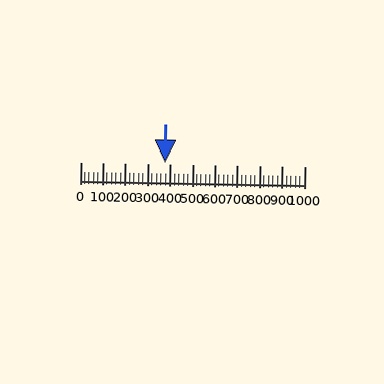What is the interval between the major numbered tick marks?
The major tick marks are spaced 100 units apart.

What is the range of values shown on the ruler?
The ruler shows values from 0 to 1000.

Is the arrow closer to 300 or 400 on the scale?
The arrow is closer to 400.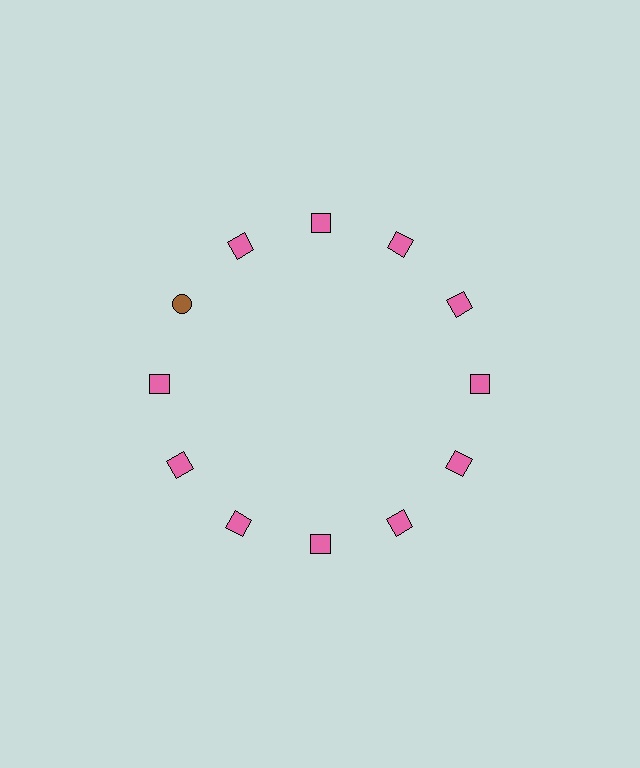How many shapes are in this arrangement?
There are 12 shapes arranged in a ring pattern.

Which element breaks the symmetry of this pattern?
The brown circle at roughly the 10 o'clock position breaks the symmetry. All other shapes are pink squares.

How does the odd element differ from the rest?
It differs in both color (brown instead of pink) and shape (circle instead of square).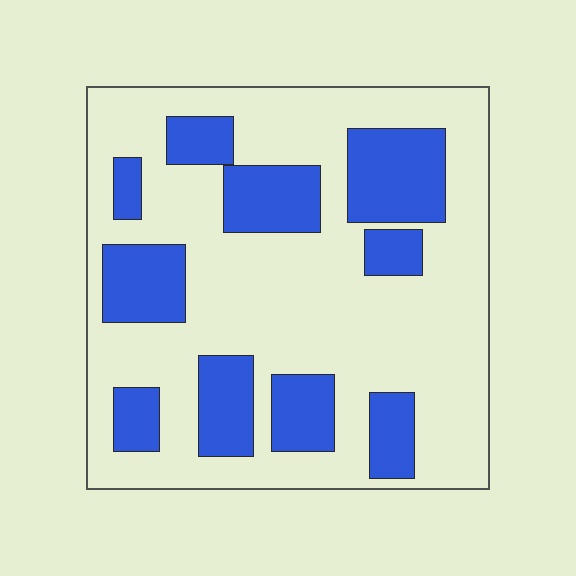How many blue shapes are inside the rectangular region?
10.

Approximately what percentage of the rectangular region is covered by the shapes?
Approximately 30%.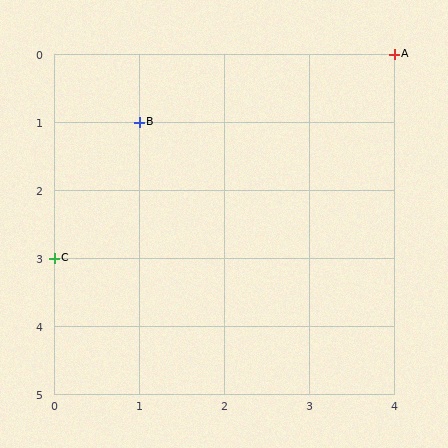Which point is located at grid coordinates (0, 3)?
Point C is at (0, 3).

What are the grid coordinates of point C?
Point C is at grid coordinates (0, 3).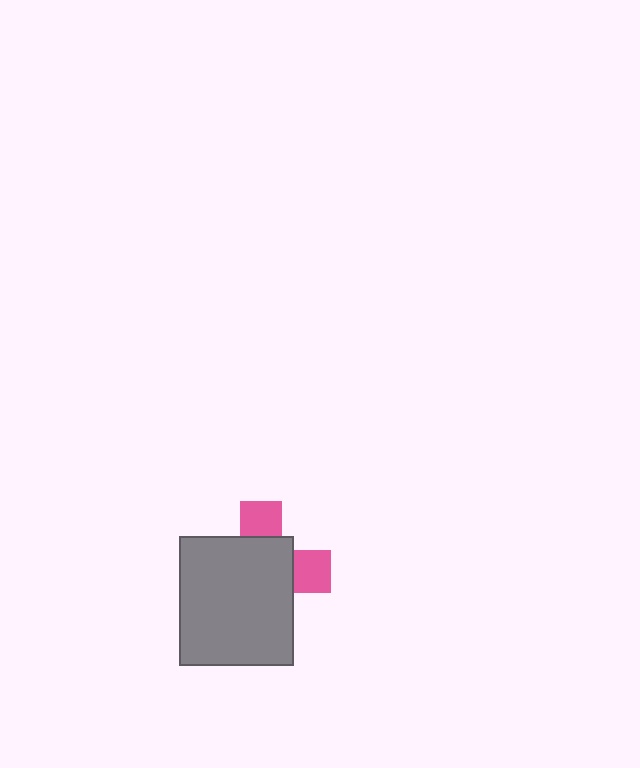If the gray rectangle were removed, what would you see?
You would see the complete pink cross.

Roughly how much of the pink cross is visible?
A small part of it is visible (roughly 30%).